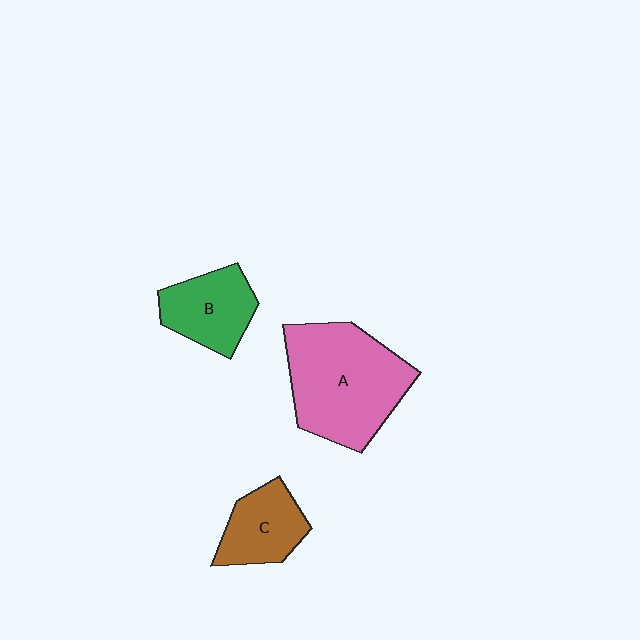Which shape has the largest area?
Shape A (pink).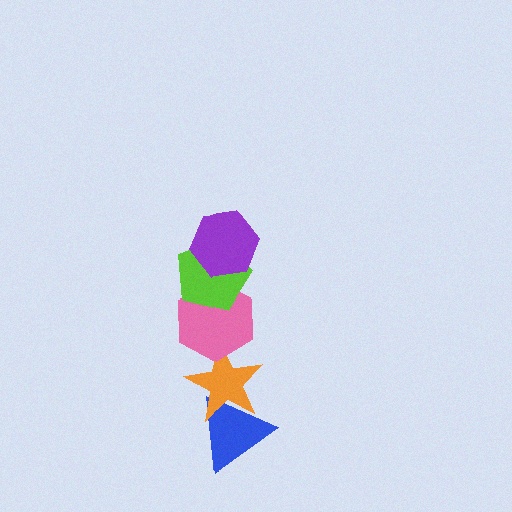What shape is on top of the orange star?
The pink hexagon is on top of the orange star.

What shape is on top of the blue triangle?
The orange star is on top of the blue triangle.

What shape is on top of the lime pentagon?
The purple hexagon is on top of the lime pentagon.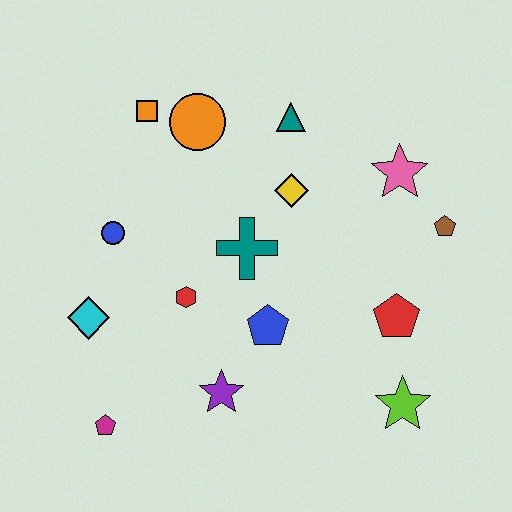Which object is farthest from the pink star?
The magenta pentagon is farthest from the pink star.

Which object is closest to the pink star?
The brown pentagon is closest to the pink star.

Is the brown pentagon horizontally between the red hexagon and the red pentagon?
No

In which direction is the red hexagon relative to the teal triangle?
The red hexagon is below the teal triangle.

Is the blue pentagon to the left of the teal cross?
No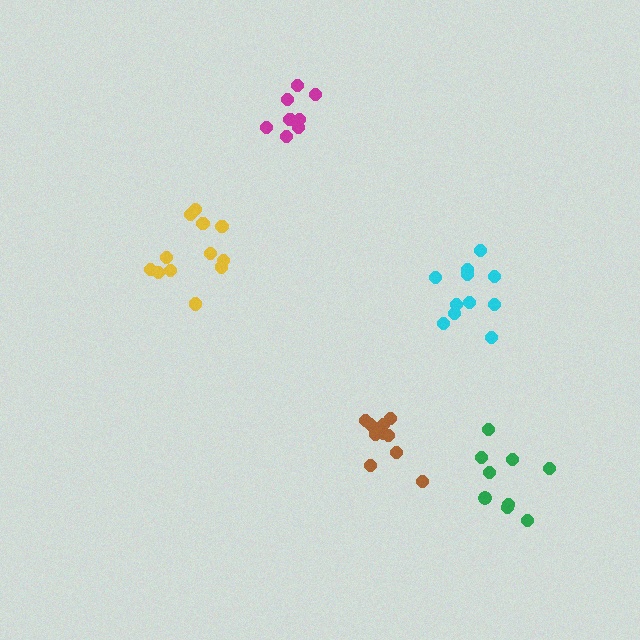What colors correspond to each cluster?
The clusters are colored: yellow, cyan, magenta, green, brown.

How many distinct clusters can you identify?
There are 5 distinct clusters.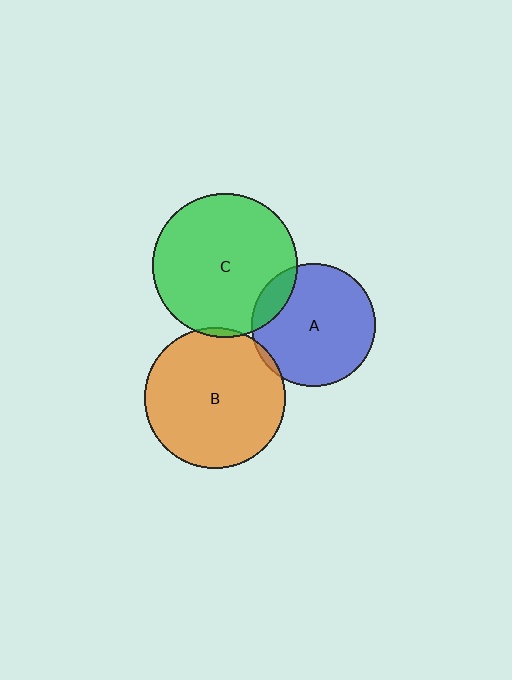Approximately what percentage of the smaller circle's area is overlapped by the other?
Approximately 5%.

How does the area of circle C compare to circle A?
Approximately 1.4 times.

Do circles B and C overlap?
Yes.